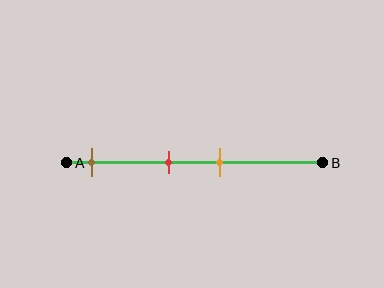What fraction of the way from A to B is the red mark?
The red mark is approximately 40% (0.4) of the way from A to B.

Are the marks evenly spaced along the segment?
No, the marks are not evenly spaced.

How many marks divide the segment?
There are 3 marks dividing the segment.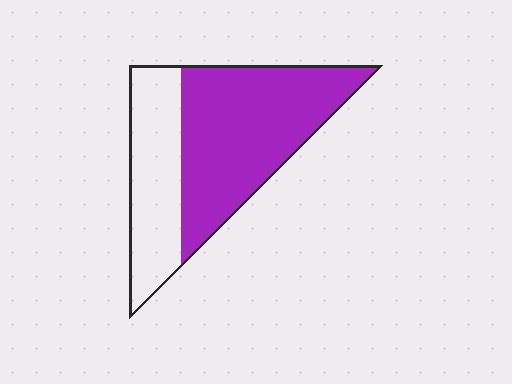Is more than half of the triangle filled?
Yes.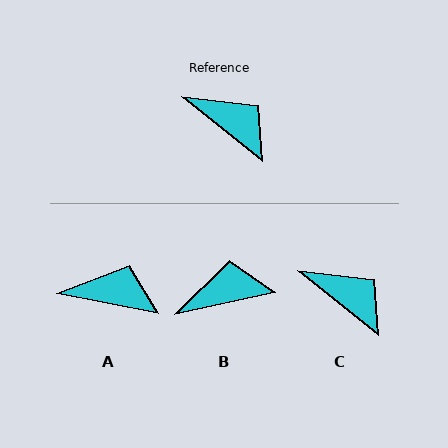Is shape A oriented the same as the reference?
No, it is off by about 27 degrees.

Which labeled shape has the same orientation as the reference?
C.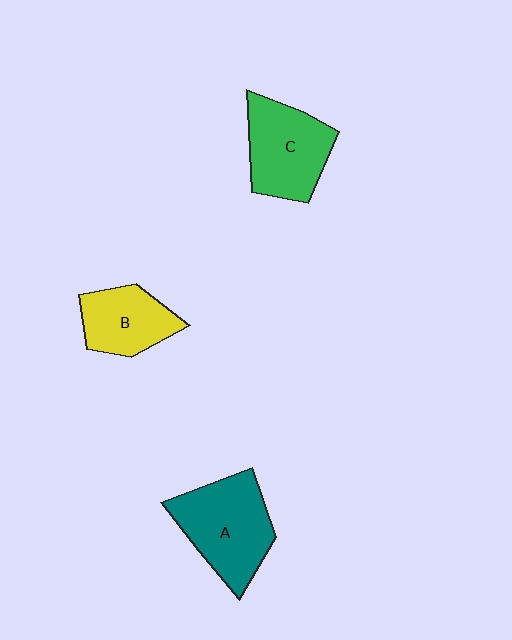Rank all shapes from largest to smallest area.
From largest to smallest: A (teal), C (green), B (yellow).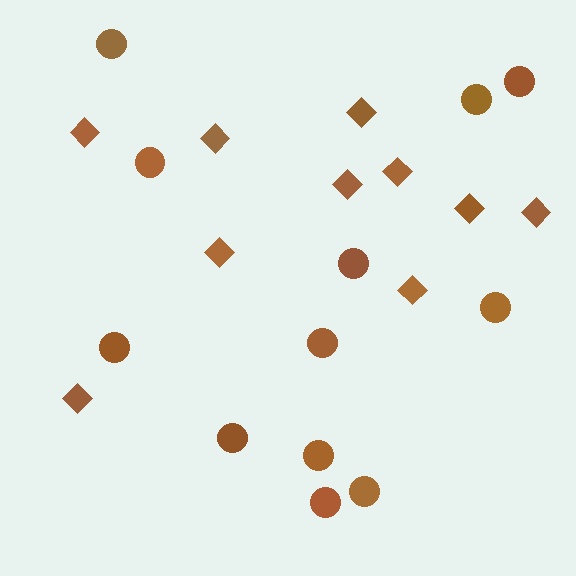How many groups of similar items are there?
There are 2 groups: one group of circles (12) and one group of diamonds (10).